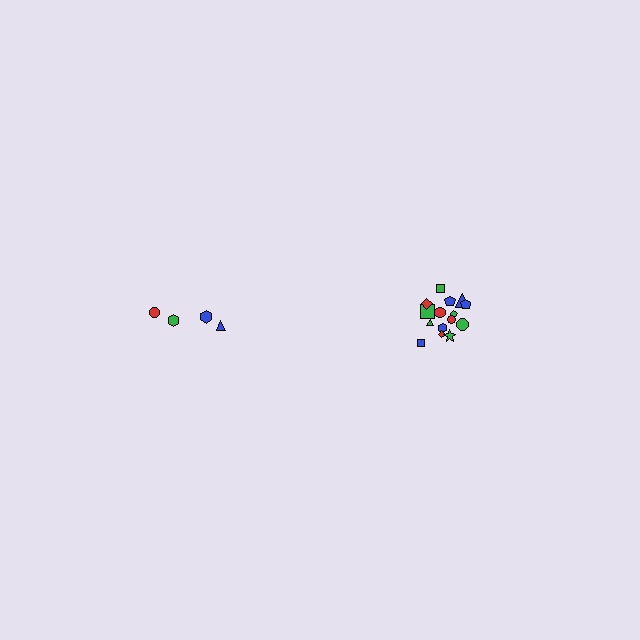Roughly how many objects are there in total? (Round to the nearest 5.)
Roughly 20 objects in total.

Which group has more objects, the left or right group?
The right group.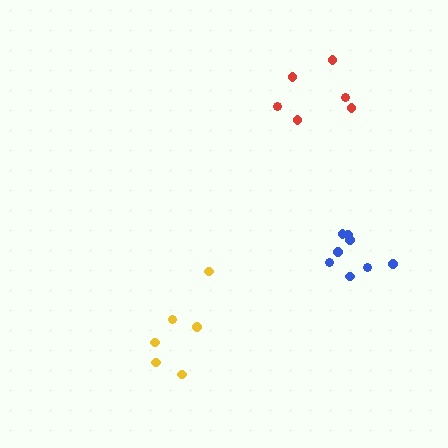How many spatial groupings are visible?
There are 3 spatial groupings.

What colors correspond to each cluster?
The clusters are colored: blue, yellow, red.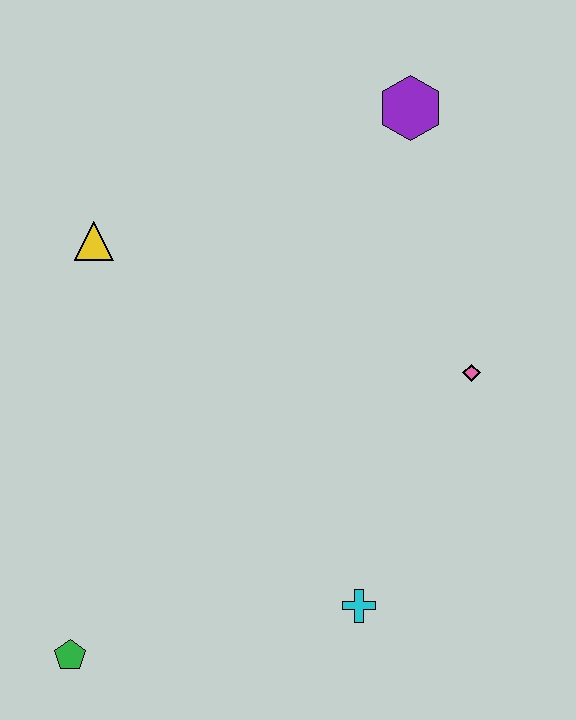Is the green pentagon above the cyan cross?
No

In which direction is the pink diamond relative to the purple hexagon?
The pink diamond is below the purple hexagon.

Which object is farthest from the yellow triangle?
The cyan cross is farthest from the yellow triangle.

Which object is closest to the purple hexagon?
The pink diamond is closest to the purple hexagon.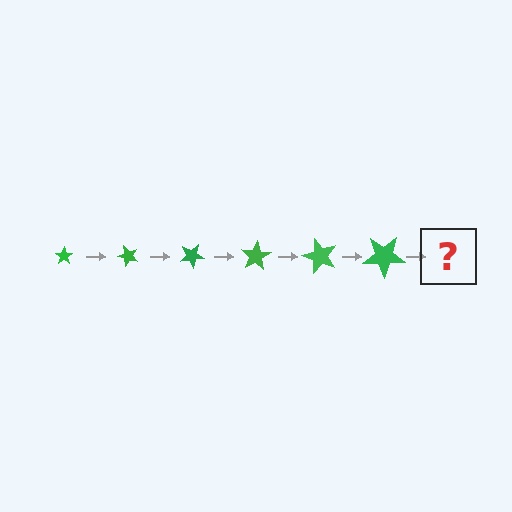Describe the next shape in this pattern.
It should be a star, larger than the previous one and rotated 300 degrees from the start.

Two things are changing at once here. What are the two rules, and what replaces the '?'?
The two rules are that the star grows larger each step and it rotates 50 degrees each step. The '?' should be a star, larger than the previous one and rotated 300 degrees from the start.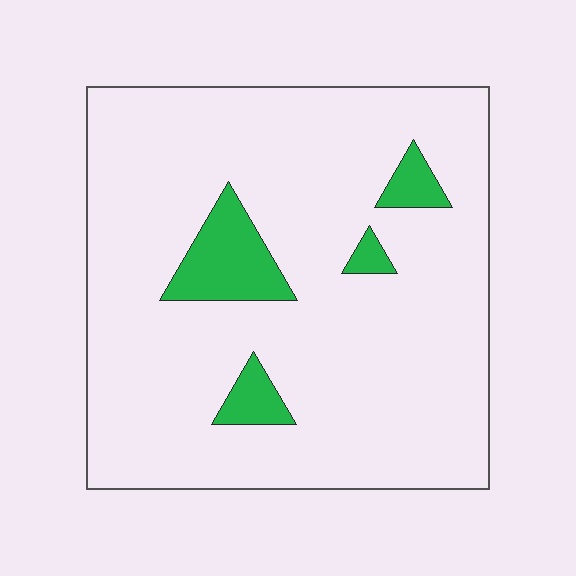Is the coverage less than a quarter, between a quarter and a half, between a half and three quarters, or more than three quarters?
Less than a quarter.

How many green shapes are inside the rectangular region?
4.